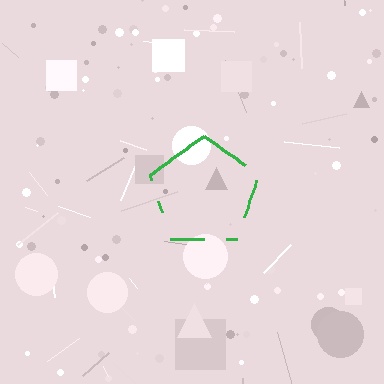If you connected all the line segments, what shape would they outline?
They would outline a pentagon.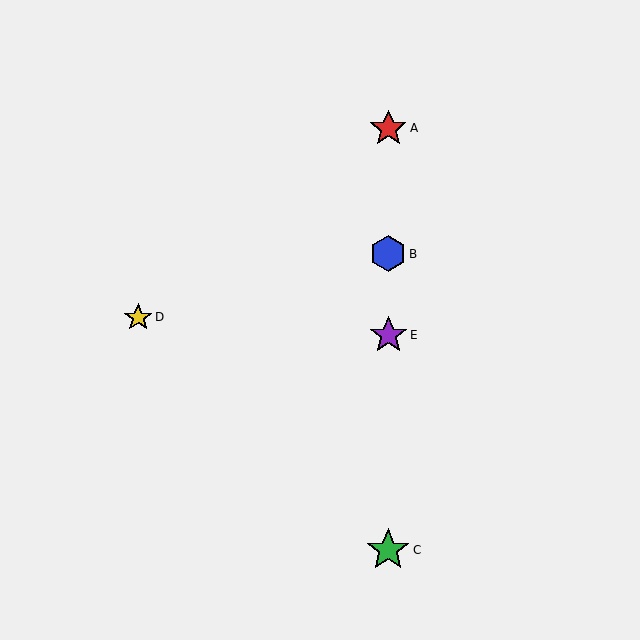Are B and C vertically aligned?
Yes, both are at x≈388.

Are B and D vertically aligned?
No, B is at x≈388 and D is at x≈138.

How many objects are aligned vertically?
4 objects (A, B, C, E) are aligned vertically.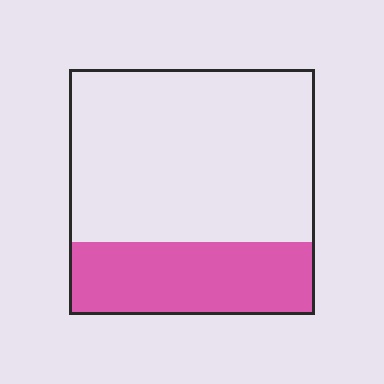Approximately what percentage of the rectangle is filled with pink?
Approximately 30%.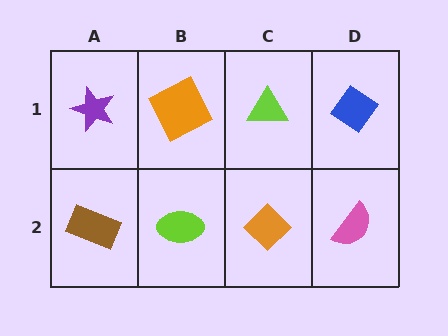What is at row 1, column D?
A blue diamond.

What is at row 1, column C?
A lime triangle.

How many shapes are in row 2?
4 shapes.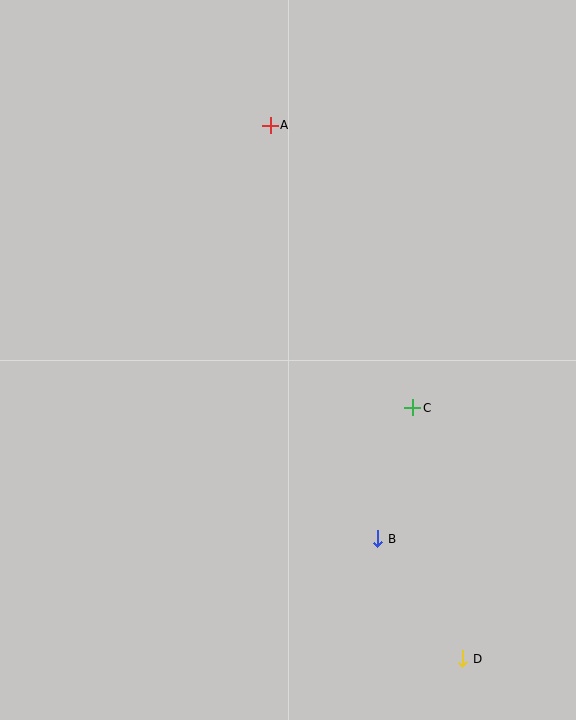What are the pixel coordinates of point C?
Point C is at (413, 408).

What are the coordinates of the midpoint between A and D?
The midpoint between A and D is at (367, 392).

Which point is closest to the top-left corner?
Point A is closest to the top-left corner.